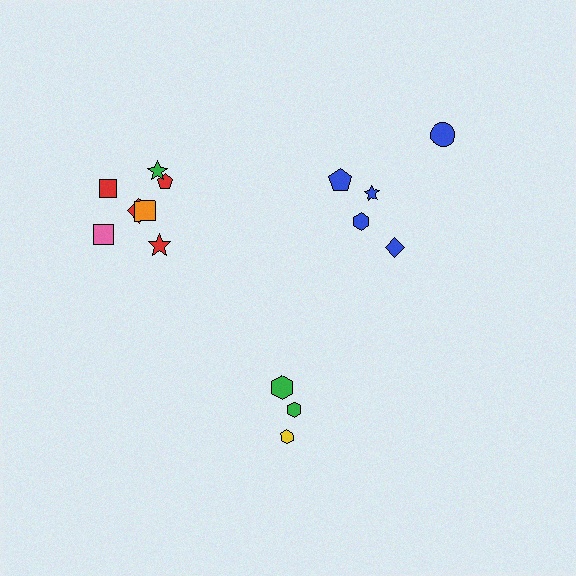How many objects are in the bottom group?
There are 3 objects.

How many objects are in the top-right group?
There are 5 objects.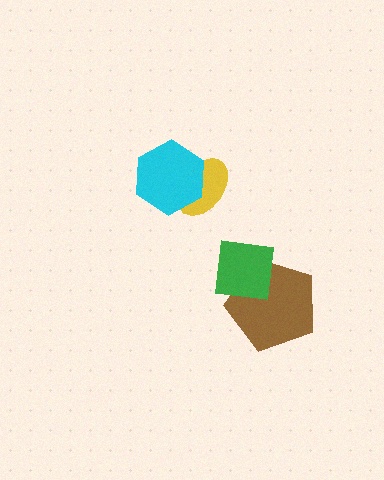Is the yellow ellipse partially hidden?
Yes, it is partially covered by another shape.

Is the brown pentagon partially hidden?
Yes, it is partially covered by another shape.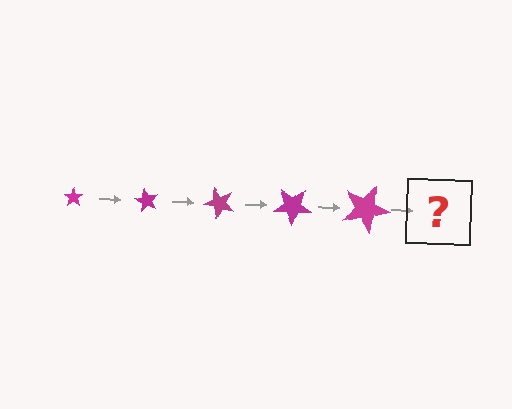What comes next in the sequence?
The next element should be a star, larger than the previous one and rotated 300 degrees from the start.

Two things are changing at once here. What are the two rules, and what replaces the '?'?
The two rules are that the star grows larger each step and it rotates 60 degrees each step. The '?' should be a star, larger than the previous one and rotated 300 degrees from the start.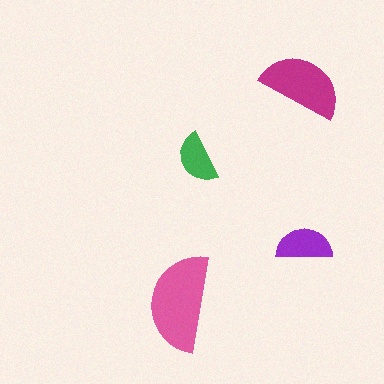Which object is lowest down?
The pink semicircle is bottommost.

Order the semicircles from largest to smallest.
the pink one, the magenta one, the purple one, the green one.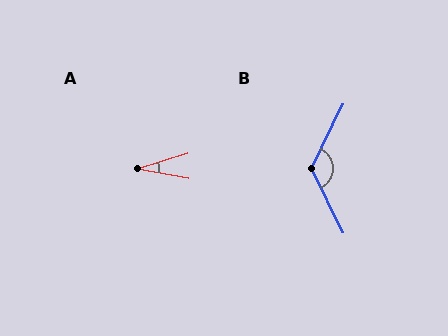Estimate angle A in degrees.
Approximately 28 degrees.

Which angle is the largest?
B, at approximately 128 degrees.